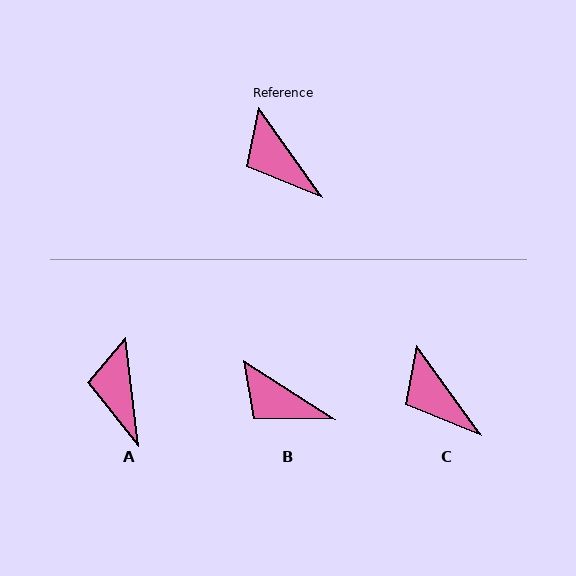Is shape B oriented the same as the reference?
No, it is off by about 22 degrees.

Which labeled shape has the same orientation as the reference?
C.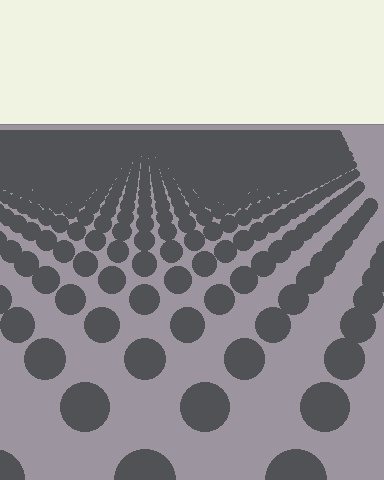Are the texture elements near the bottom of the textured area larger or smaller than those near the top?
Larger. Near the bottom, elements are closer to the viewer and appear at a bigger on-screen size.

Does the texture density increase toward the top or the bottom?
Density increases toward the top.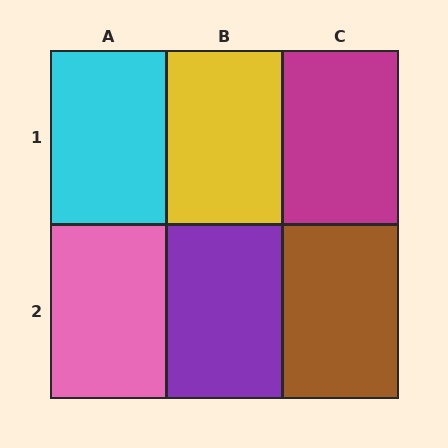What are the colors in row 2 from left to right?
Pink, purple, brown.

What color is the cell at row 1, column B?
Yellow.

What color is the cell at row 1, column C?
Magenta.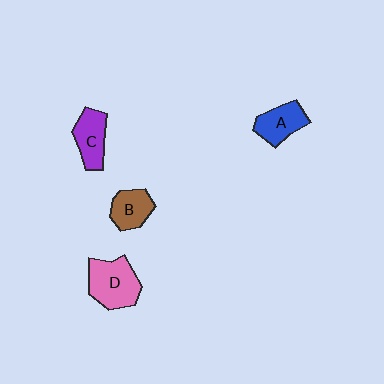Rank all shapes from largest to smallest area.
From largest to smallest: D (pink), C (purple), A (blue), B (brown).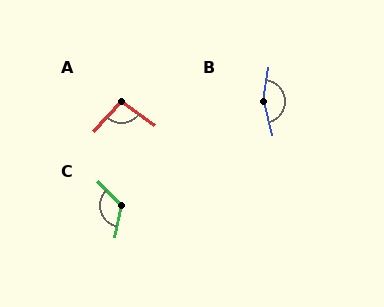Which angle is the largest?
B, at approximately 157 degrees.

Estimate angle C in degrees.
Approximately 124 degrees.